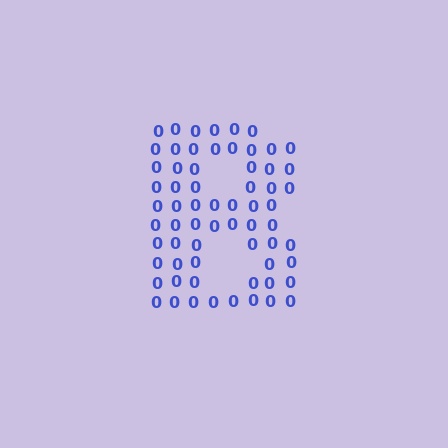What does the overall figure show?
The overall figure shows the letter B.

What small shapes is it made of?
It is made of small digit 0's.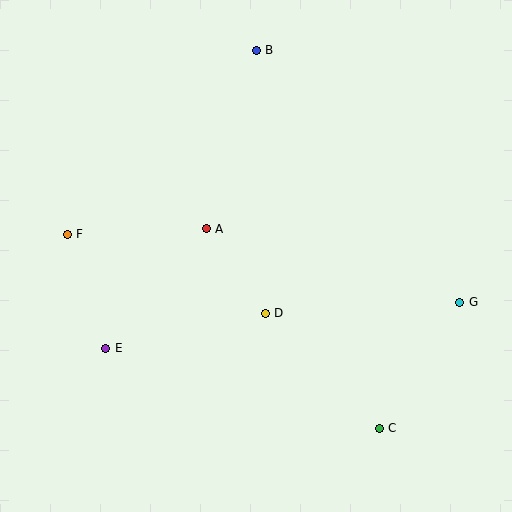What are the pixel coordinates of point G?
Point G is at (460, 302).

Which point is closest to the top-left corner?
Point F is closest to the top-left corner.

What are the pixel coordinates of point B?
Point B is at (256, 50).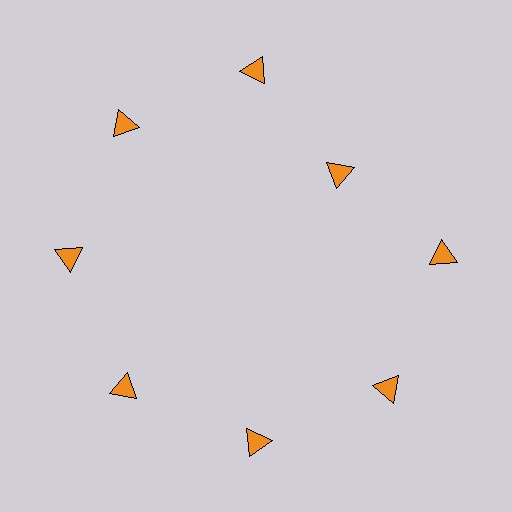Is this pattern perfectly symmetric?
No. The 8 orange triangles are arranged in a ring, but one element near the 2 o'clock position is pulled inward toward the center, breaking the 8-fold rotational symmetry.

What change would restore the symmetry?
The symmetry would be restored by moving it outward, back onto the ring so that all 8 triangles sit at equal angles and equal distance from the center.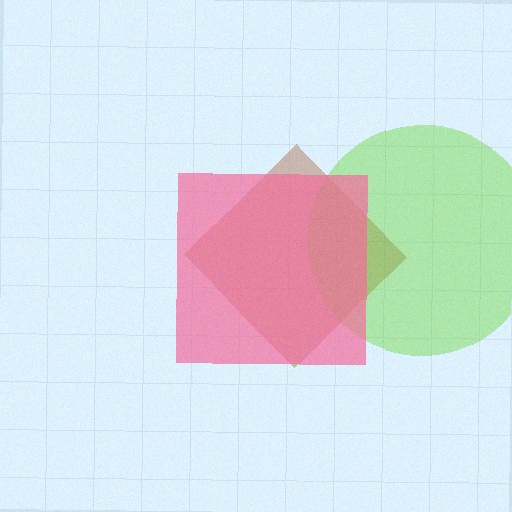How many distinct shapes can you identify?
There are 3 distinct shapes: a brown diamond, a lime circle, a pink square.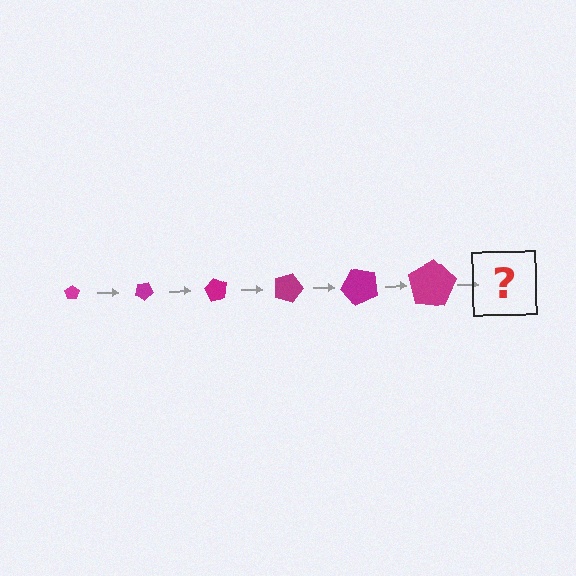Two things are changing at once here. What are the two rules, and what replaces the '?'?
The two rules are that the pentagon grows larger each step and it rotates 30 degrees each step. The '?' should be a pentagon, larger than the previous one and rotated 180 degrees from the start.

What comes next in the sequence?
The next element should be a pentagon, larger than the previous one and rotated 180 degrees from the start.